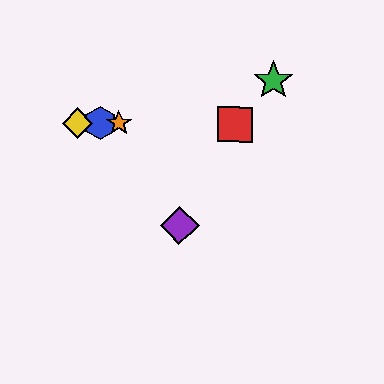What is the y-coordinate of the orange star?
The orange star is at y≈123.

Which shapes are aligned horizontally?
The red square, the blue hexagon, the yellow diamond, the orange star are aligned horizontally.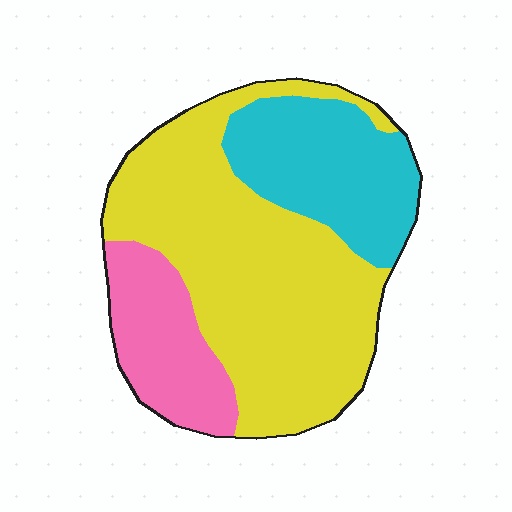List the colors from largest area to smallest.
From largest to smallest: yellow, cyan, pink.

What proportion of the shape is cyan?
Cyan takes up about one quarter (1/4) of the shape.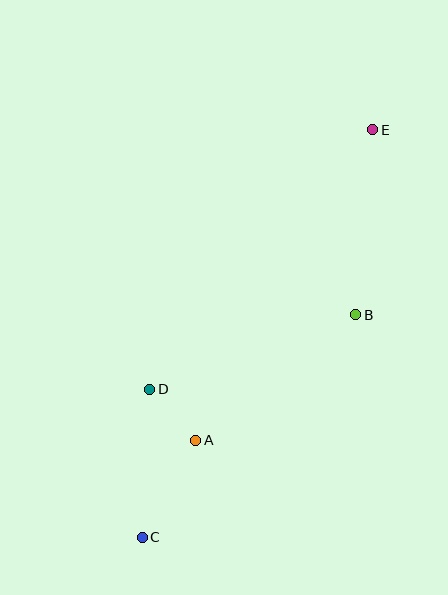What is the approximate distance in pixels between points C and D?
The distance between C and D is approximately 148 pixels.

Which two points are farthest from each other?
Points C and E are farthest from each other.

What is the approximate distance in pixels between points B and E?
The distance between B and E is approximately 186 pixels.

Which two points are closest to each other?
Points A and D are closest to each other.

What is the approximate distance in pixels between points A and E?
The distance between A and E is approximately 358 pixels.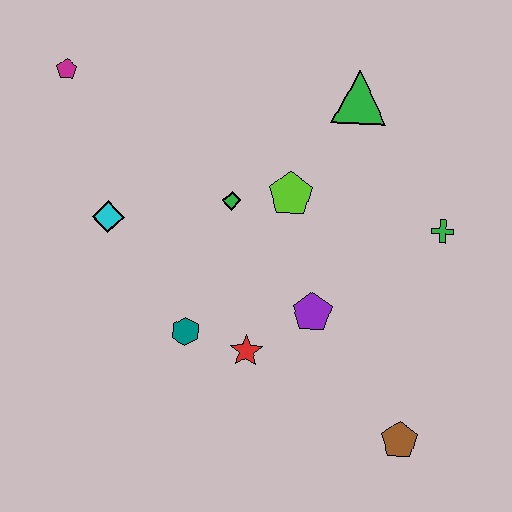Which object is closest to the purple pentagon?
The red star is closest to the purple pentagon.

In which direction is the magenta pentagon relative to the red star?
The magenta pentagon is above the red star.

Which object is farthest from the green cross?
The magenta pentagon is farthest from the green cross.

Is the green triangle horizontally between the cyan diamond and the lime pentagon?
No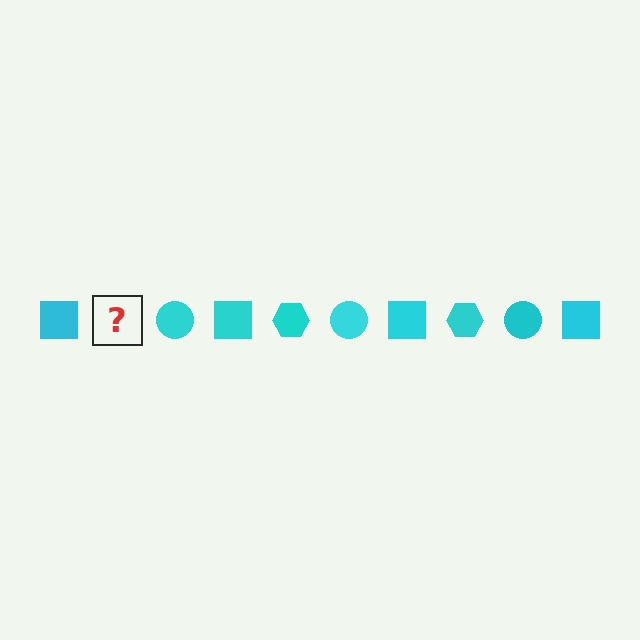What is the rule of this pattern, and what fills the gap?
The rule is that the pattern cycles through square, hexagon, circle shapes in cyan. The gap should be filled with a cyan hexagon.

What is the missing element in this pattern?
The missing element is a cyan hexagon.